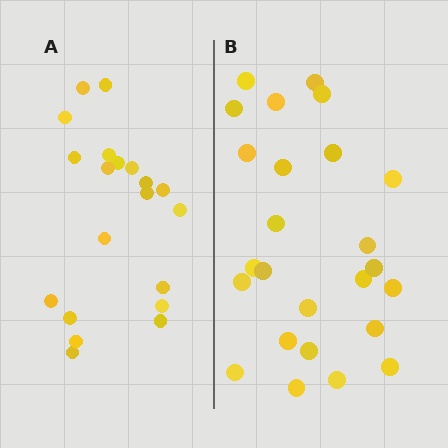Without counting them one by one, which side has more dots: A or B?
Region B (the right region) has more dots.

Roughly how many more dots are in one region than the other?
Region B has about 5 more dots than region A.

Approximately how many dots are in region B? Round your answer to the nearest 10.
About 20 dots. (The exact count is 25, which rounds to 20.)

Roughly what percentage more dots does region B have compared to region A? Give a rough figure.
About 25% more.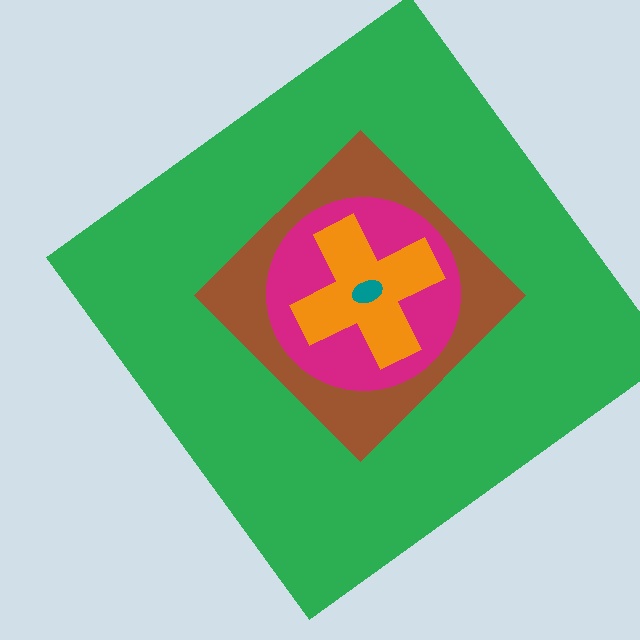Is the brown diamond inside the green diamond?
Yes.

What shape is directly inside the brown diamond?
The magenta circle.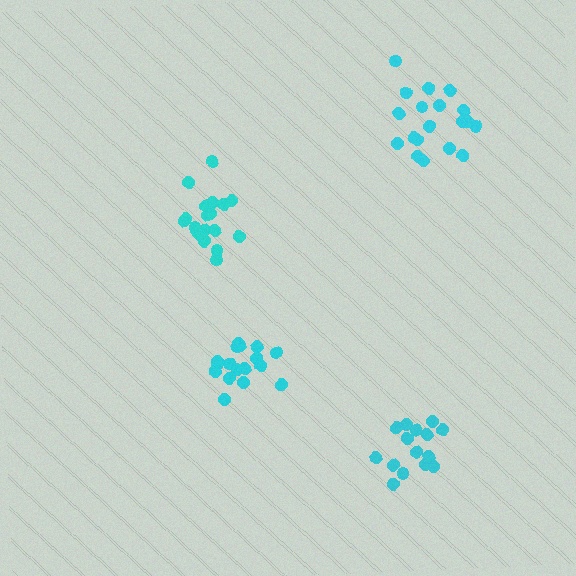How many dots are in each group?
Group 1: 15 dots, Group 2: 19 dots, Group 3: 19 dots, Group 4: 17 dots (70 total).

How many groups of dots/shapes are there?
There are 4 groups.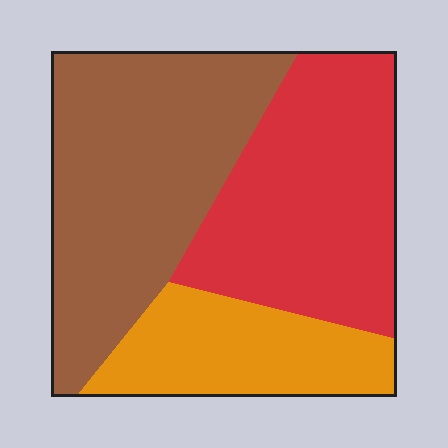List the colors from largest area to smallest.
From largest to smallest: brown, red, orange.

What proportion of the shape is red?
Red covers roughly 35% of the shape.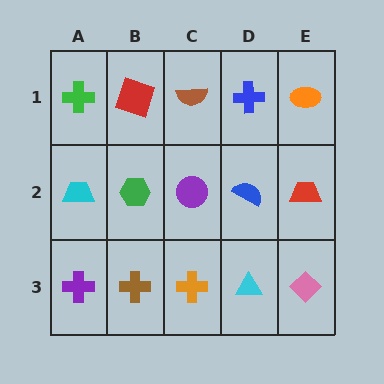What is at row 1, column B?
A red square.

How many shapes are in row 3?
5 shapes.